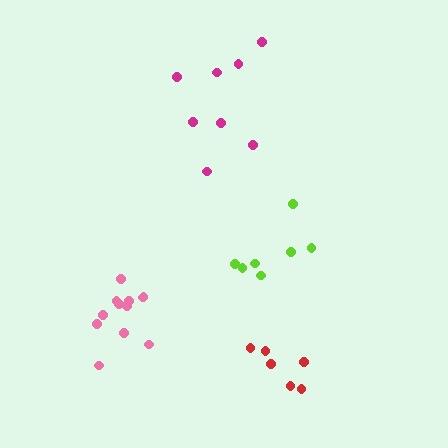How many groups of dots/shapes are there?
There are 4 groups.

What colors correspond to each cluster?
The clusters are colored: magenta, lime, red, pink.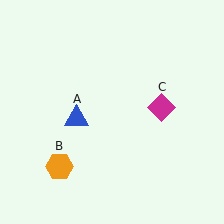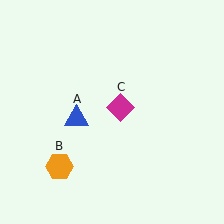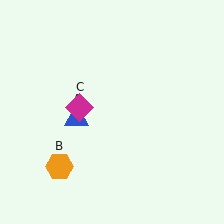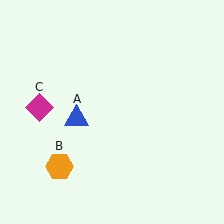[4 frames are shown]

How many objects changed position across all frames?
1 object changed position: magenta diamond (object C).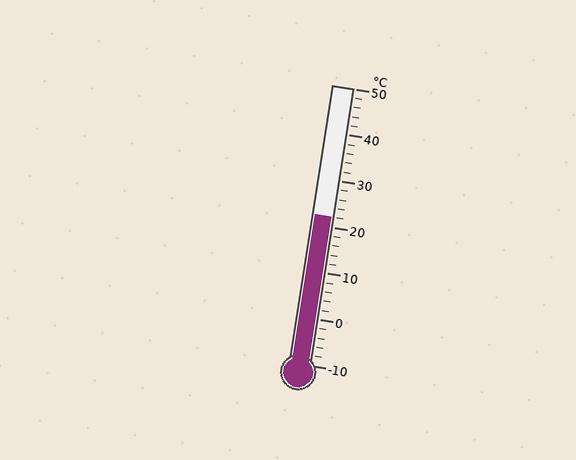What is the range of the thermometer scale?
The thermometer scale ranges from -10°C to 50°C.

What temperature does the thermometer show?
The thermometer shows approximately 22°C.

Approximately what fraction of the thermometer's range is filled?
The thermometer is filled to approximately 55% of its range.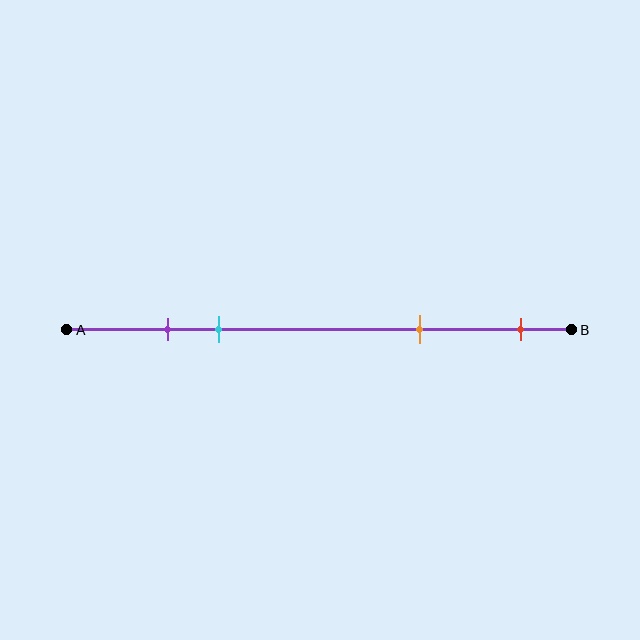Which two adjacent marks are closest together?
The purple and cyan marks are the closest adjacent pair.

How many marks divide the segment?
There are 4 marks dividing the segment.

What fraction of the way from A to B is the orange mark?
The orange mark is approximately 70% (0.7) of the way from A to B.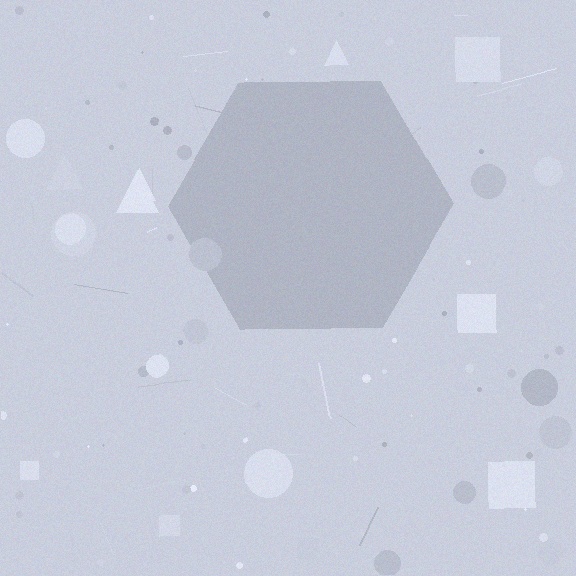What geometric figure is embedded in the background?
A hexagon is embedded in the background.